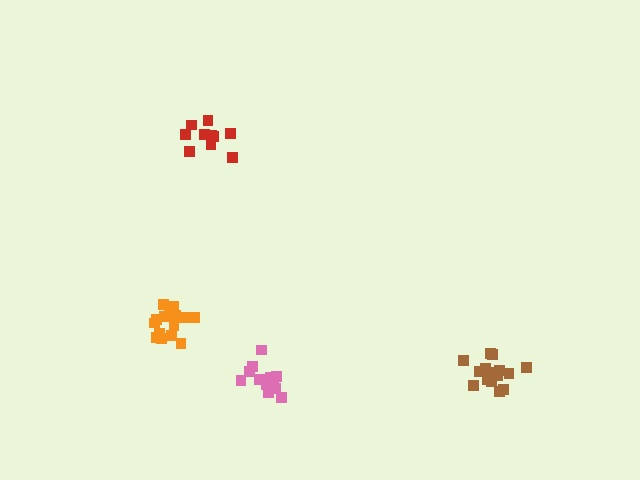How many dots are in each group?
Group 1: 17 dots, Group 2: 17 dots, Group 3: 11 dots, Group 4: 16 dots (61 total).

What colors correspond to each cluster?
The clusters are colored: orange, brown, red, pink.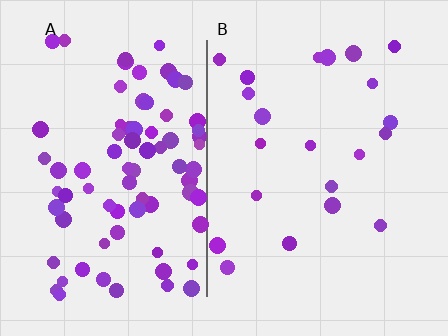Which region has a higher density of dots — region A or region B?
A (the left).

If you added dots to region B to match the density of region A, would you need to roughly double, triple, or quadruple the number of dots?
Approximately quadruple.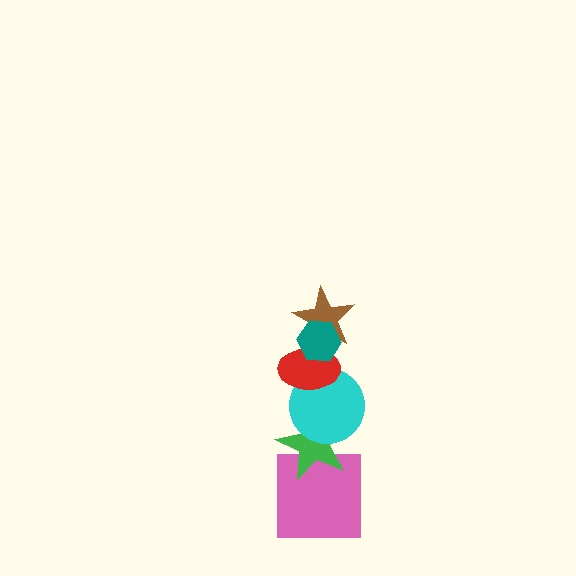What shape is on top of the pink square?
The green star is on top of the pink square.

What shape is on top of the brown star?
The teal hexagon is on top of the brown star.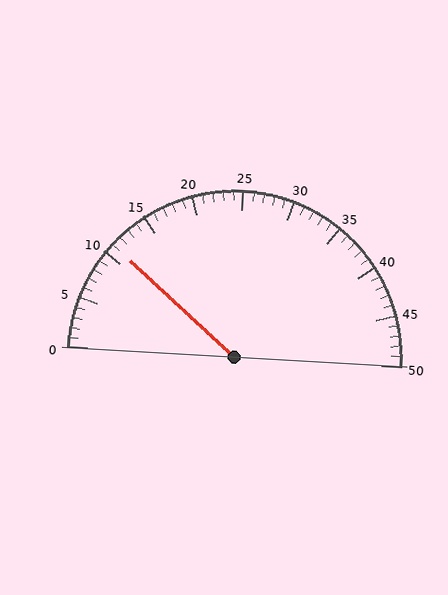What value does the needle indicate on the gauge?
The needle indicates approximately 11.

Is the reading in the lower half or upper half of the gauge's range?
The reading is in the lower half of the range (0 to 50).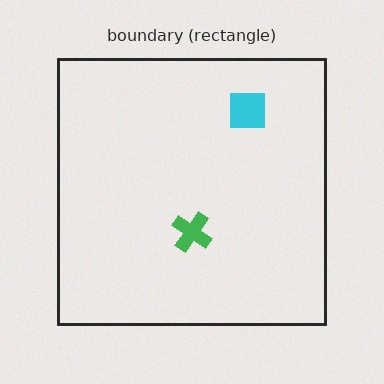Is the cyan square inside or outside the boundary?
Inside.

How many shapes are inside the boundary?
2 inside, 0 outside.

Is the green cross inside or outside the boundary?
Inside.